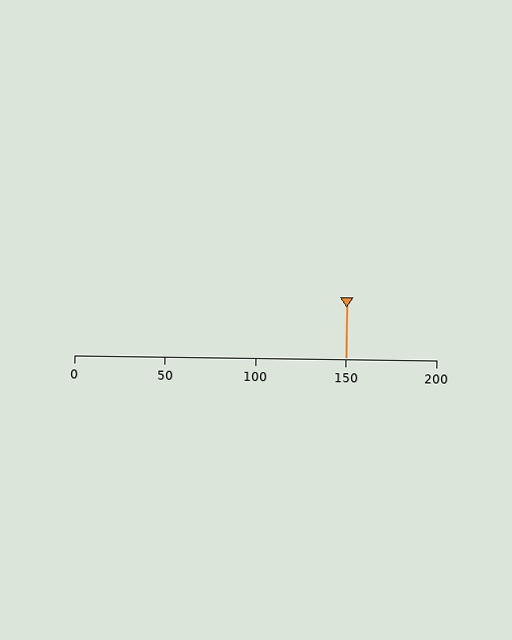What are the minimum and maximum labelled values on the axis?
The axis runs from 0 to 200.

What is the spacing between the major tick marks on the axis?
The major ticks are spaced 50 apart.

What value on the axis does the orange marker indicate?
The marker indicates approximately 150.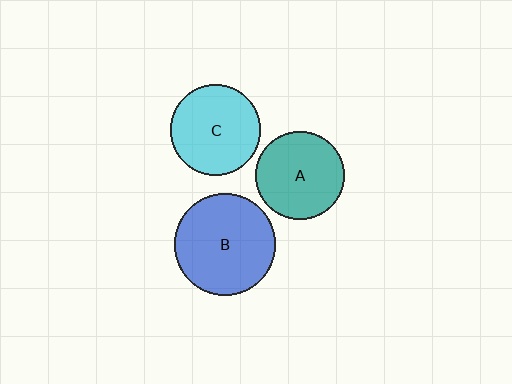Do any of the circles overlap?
No, none of the circles overlap.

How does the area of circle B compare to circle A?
Approximately 1.3 times.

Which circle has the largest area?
Circle B (blue).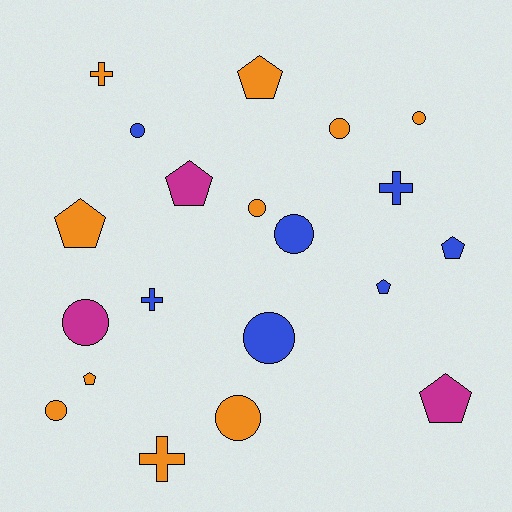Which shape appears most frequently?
Circle, with 9 objects.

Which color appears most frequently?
Orange, with 10 objects.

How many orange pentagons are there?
There are 3 orange pentagons.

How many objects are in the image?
There are 20 objects.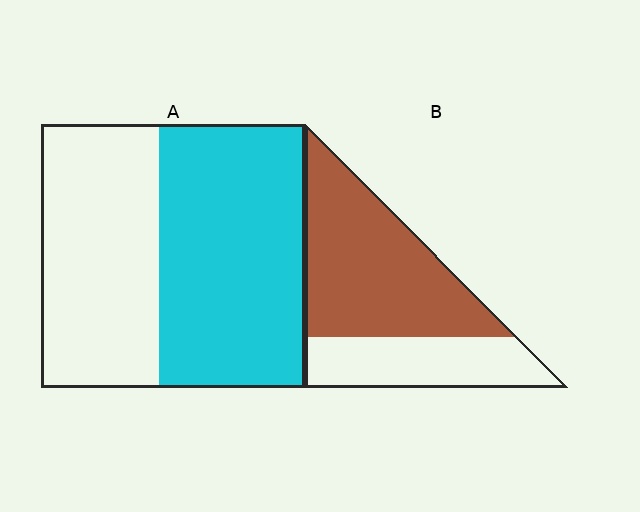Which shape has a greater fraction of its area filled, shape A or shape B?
Shape B.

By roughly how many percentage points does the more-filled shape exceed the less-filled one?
By roughly 10 percentage points (B over A).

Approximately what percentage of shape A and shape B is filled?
A is approximately 55% and B is approximately 65%.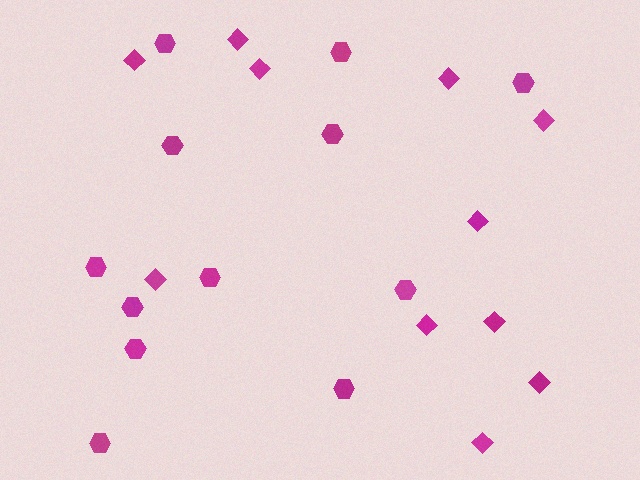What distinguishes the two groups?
There are 2 groups: one group of hexagons (12) and one group of diamonds (11).